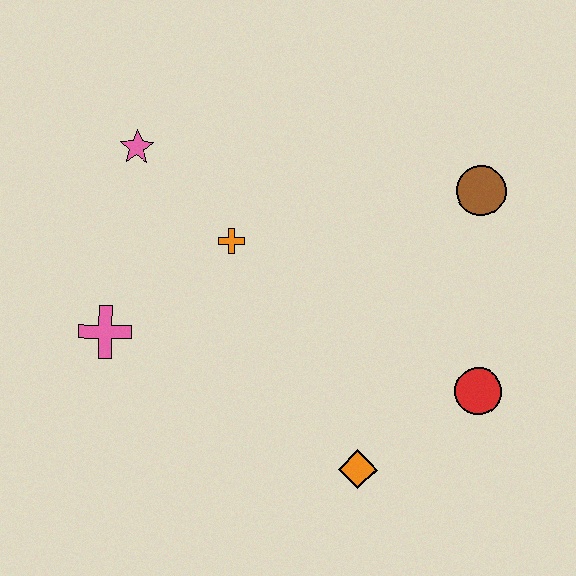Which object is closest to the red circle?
The orange diamond is closest to the red circle.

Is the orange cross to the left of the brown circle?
Yes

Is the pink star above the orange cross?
Yes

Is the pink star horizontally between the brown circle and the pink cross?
Yes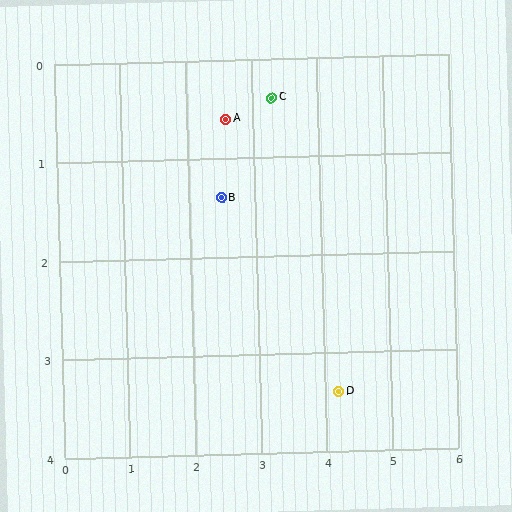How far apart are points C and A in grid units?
Points C and A are about 0.7 grid units apart.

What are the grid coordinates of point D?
Point D is at approximately (4.2, 3.4).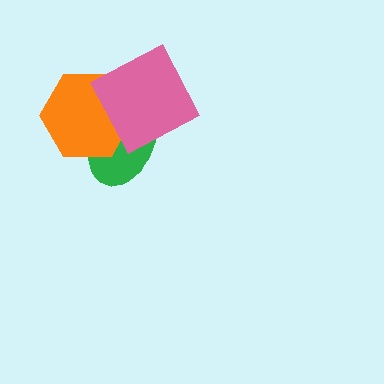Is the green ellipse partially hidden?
Yes, it is partially covered by another shape.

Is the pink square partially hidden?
No, no other shape covers it.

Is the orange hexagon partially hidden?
Yes, it is partially covered by another shape.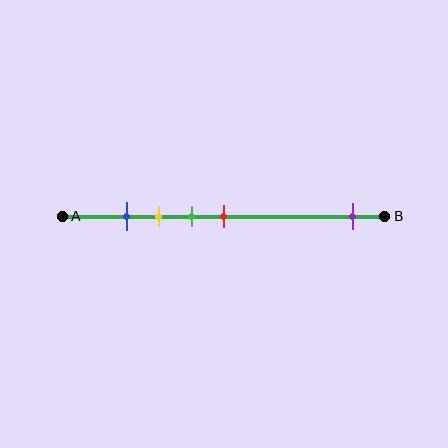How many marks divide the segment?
There are 5 marks dividing the segment.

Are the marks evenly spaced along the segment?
No, the marks are not evenly spaced.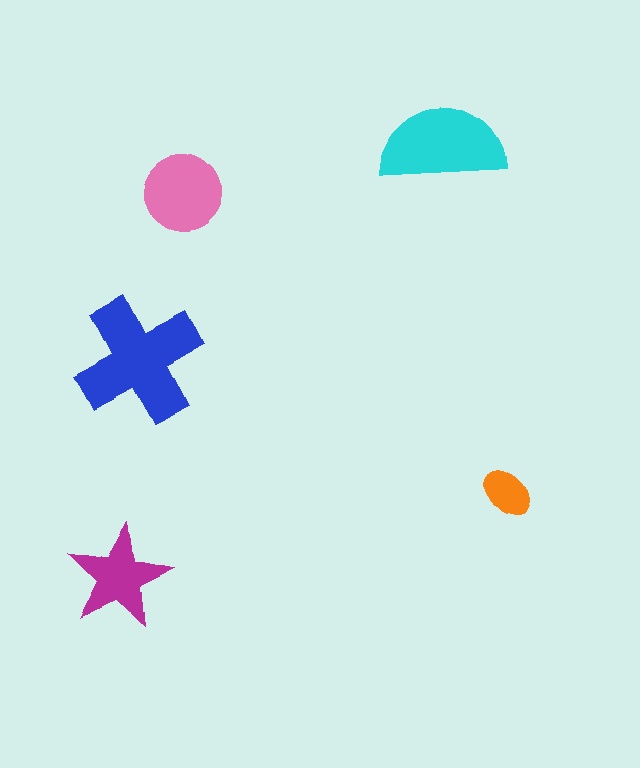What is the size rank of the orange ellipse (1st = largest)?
5th.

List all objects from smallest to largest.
The orange ellipse, the magenta star, the pink circle, the cyan semicircle, the blue cross.